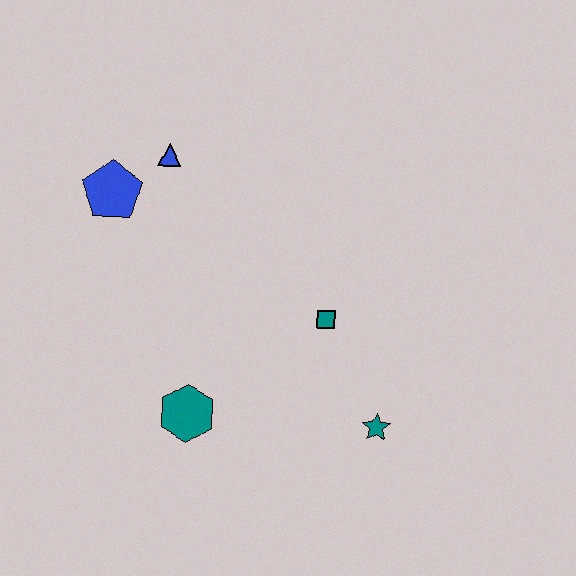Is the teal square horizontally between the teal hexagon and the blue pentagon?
No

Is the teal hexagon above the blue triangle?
No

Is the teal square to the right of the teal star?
No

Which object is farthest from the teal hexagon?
The blue triangle is farthest from the teal hexagon.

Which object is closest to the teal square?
The teal star is closest to the teal square.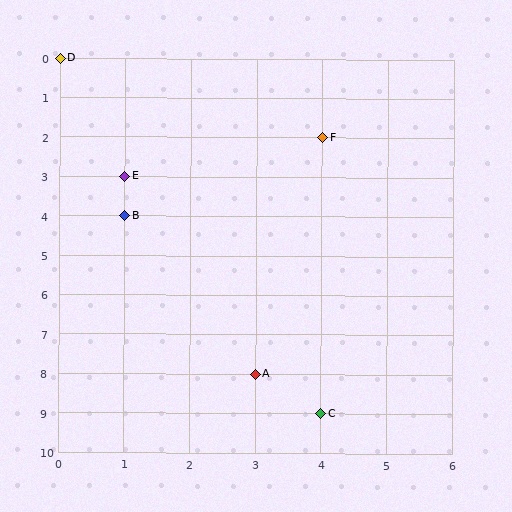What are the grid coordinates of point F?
Point F is at grid coordinates (4, 2).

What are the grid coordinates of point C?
Point C is at grid coordinates (4, 9).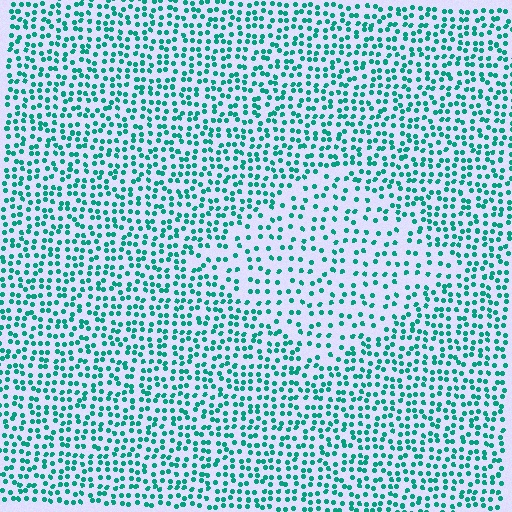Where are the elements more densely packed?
The elements are more densely packed outside the diamond boundary.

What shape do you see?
I see a diamond.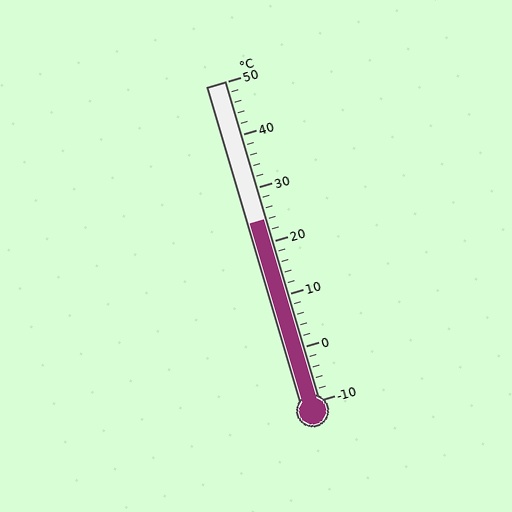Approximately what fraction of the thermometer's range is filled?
The thermometer is filled to approximately 55% of its range.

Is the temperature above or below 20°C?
The temperature is above 20°C.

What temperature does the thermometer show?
The thermometer shows approximately 24°C.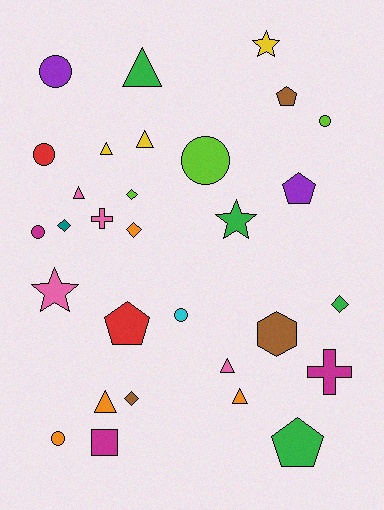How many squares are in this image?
There is 1 square.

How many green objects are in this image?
There are 4 green objects.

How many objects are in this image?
There are 30 objects.